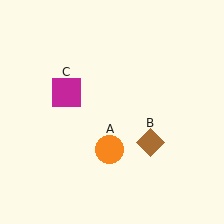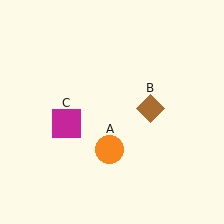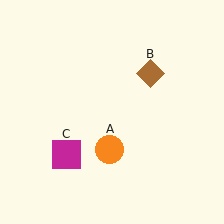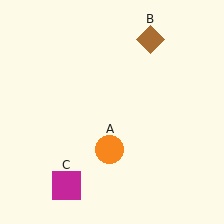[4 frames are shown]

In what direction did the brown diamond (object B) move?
The brown diamond (object B) moved up.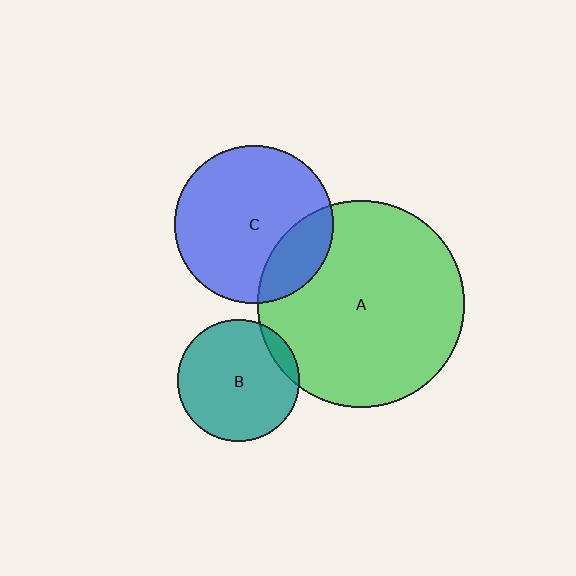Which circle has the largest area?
Circle A (green).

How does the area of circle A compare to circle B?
Approximately 2.9 times.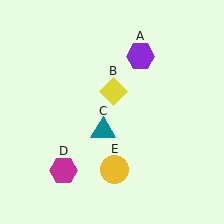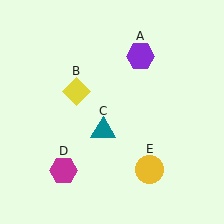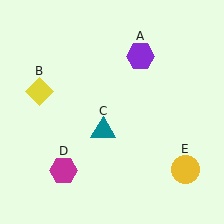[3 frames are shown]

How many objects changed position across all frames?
2 objects changed position: yellow diamond (object B), yellow circle (object E).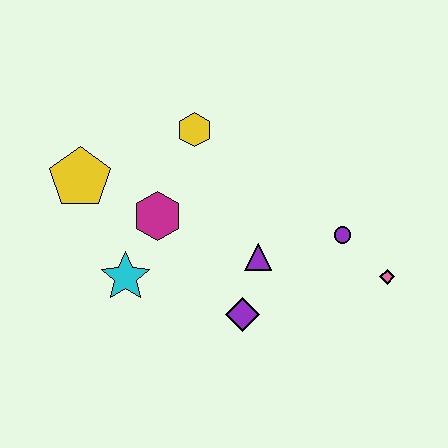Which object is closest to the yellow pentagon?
The magenta hexagon is closest to the yellow pentagon.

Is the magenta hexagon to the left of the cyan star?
No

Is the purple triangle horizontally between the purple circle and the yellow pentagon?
Yes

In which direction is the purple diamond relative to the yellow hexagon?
The purple diamond is below the yellow hexagon.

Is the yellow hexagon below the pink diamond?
No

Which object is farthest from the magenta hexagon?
The pink diamond is farthest from the magenta hexagon.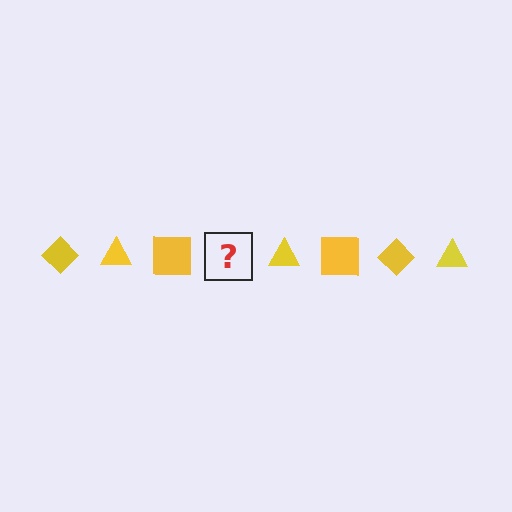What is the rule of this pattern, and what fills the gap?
The rule is that the pattern cycles through diamond, triangle, square shapes in yellow. The gap should be filled with a yellow diamond.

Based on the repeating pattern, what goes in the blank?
The blank should be a yellow diamond.